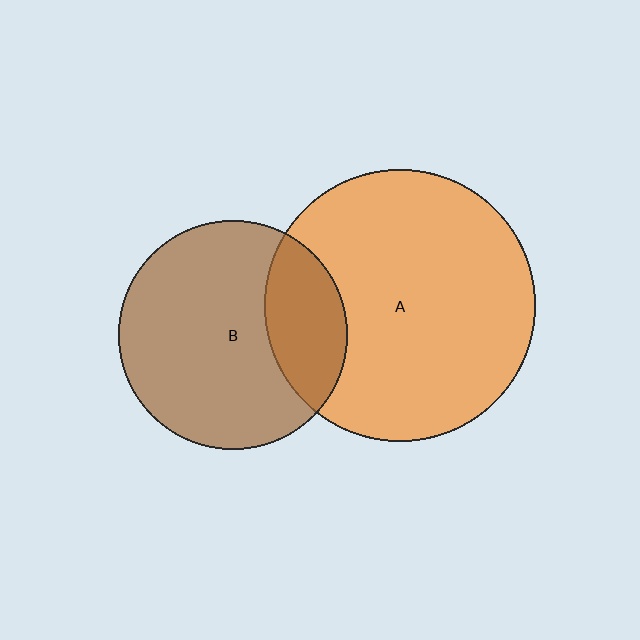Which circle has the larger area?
Circle A (orange).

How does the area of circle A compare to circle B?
Approximately 1.4 times.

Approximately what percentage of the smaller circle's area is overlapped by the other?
Approximately 25%.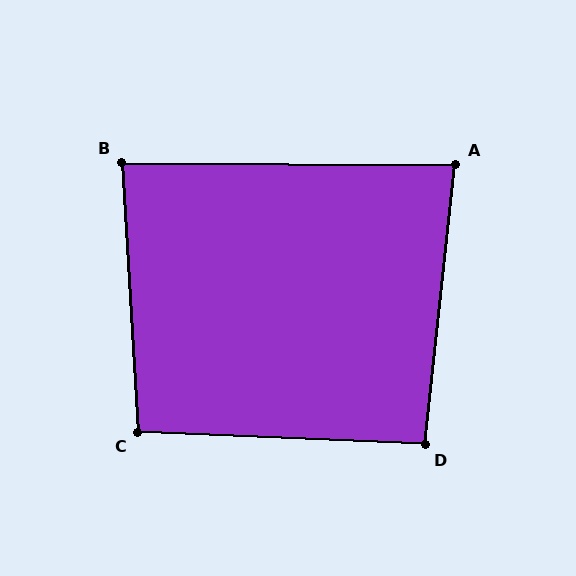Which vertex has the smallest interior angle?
A, at approximately 84 degrees.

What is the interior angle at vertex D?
Approximately 94 degrees (approximately right).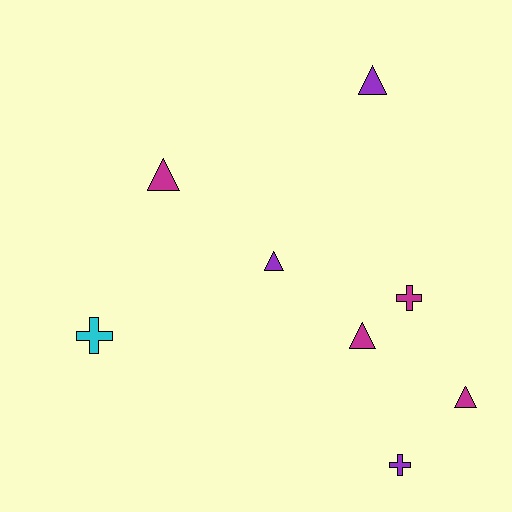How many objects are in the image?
There are 8 objects.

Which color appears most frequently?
Magenta, with 4 objects.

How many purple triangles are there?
There are 2 purple triangles.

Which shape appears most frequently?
Triangle, with 5 objects.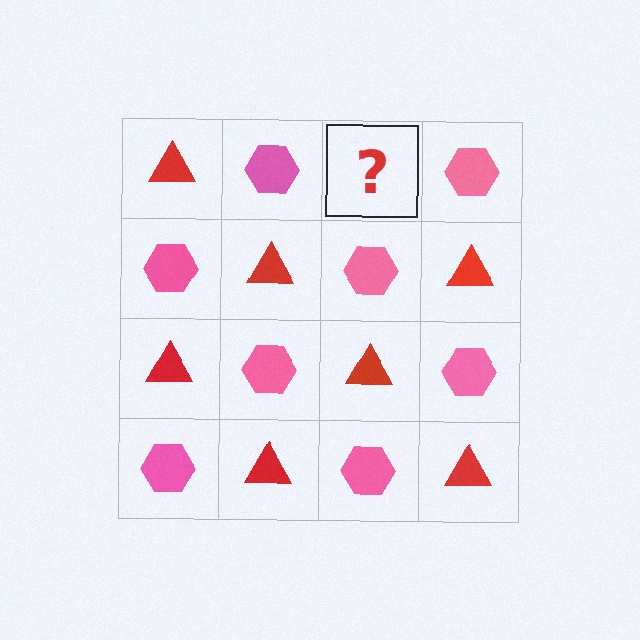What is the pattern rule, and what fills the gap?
The rule is that it alternates red triangle and pink hexagon in a checkerboard pattern. The gap should be filled with a red triangle.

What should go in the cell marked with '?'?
The missing cell should contain a red triangle.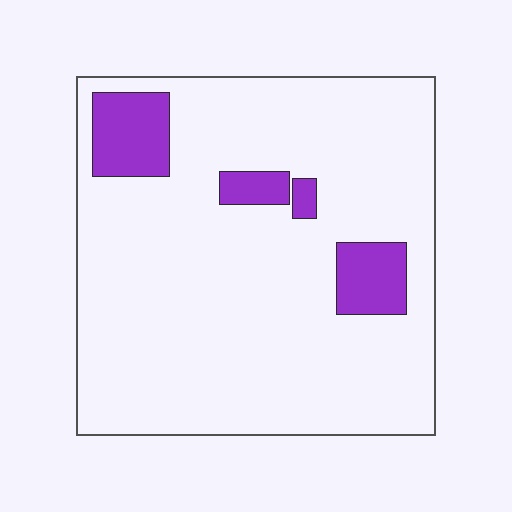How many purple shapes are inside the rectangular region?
4.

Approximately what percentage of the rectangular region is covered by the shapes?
Approximately 10%.